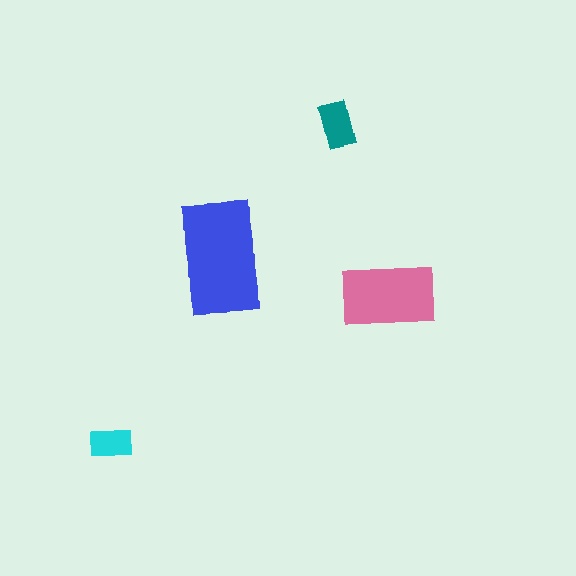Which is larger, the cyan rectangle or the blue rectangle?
The blue one.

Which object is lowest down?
The cyan rectangle is bottommost.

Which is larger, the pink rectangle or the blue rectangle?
The blue one.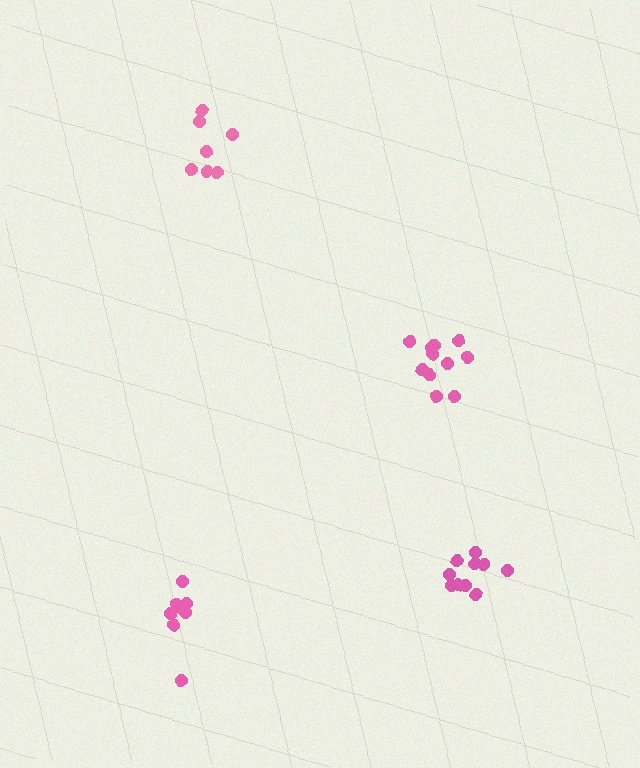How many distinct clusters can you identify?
There are 4 distinct clusters.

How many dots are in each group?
Group 1: 7 dots, Group 2: 10 dots, Group 3: 8 dots, Group 4: 11 dots (36 total).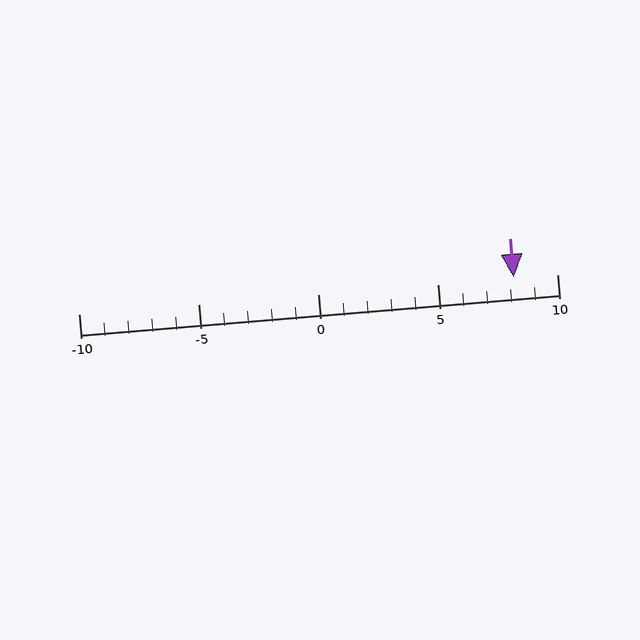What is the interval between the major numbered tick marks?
The major tick marks are spaced 5 units apart.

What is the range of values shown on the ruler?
The ruler shows values from -10 to 10.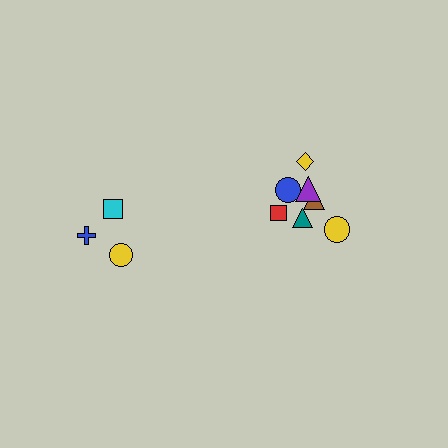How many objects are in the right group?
There are 7 objects.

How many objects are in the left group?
There are 3 objects.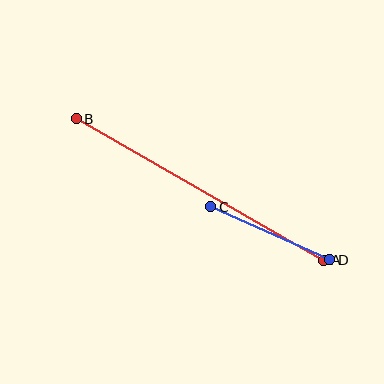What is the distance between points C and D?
The distance is approximately 130 pixels.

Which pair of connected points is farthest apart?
Points A and B are farthest apart.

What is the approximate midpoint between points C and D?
The midpoint is at approximately (270, 233) pixels.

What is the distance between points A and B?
The distance is approximately 285 pixels.